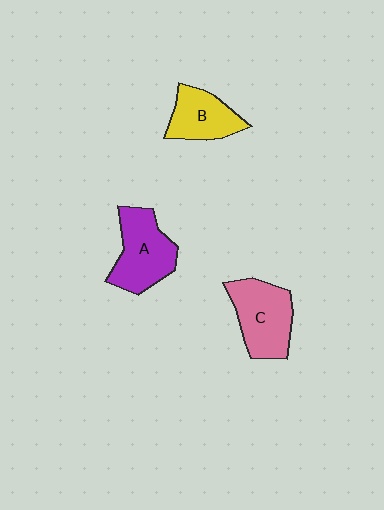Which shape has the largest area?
Shape C (pink).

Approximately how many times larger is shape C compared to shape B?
Approximately 1.3 times.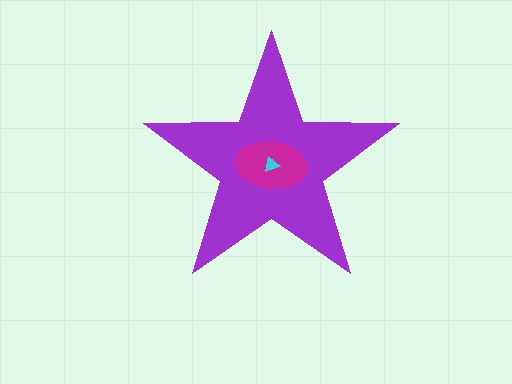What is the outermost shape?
The purple star.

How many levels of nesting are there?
3.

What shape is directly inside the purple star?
The magenta ellipse.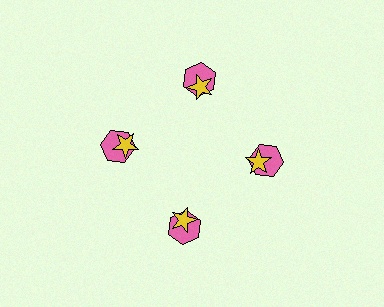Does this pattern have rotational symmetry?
Yes, this pattern has 4-fold rotational symmetry. It looks the same after rotating 90 degrees around the center.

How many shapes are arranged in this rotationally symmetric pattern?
There are 8 shapes, arranged in 4 groups of 2.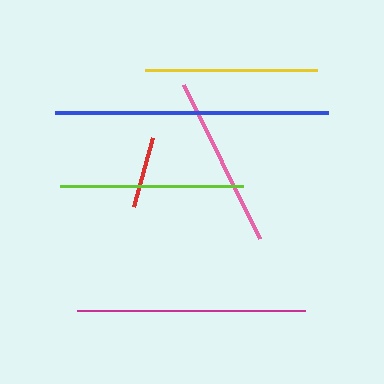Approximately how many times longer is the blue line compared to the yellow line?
The blue line is approximately 1.6 times the length of the yellow line.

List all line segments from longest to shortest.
From longest to shortest: blue, magenta, lime, yellow, pink, red.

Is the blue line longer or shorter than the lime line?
The blue line is longer than the lime line.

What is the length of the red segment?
The red segment is approximately 72 pixels long.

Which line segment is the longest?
The blue line is the longest at approximately 272 pixels.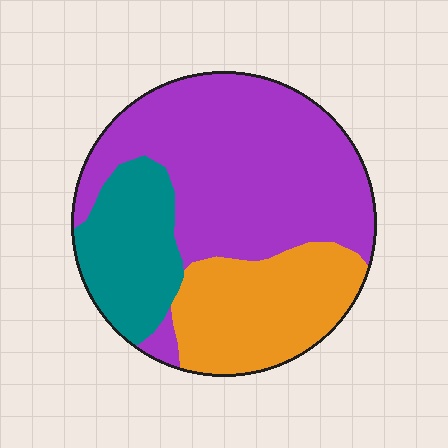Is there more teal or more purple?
Purple.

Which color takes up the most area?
Purple, at roughly 55%.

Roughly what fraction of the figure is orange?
Orange covers roughly 25% of the figure.